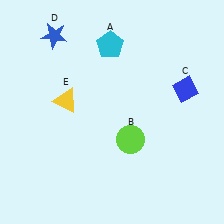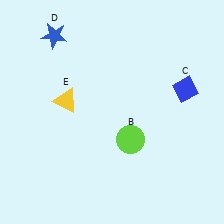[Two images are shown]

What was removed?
The cyan pentagon (A) was removed in Image 2.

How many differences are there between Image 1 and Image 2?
There is 1 difference between the two images.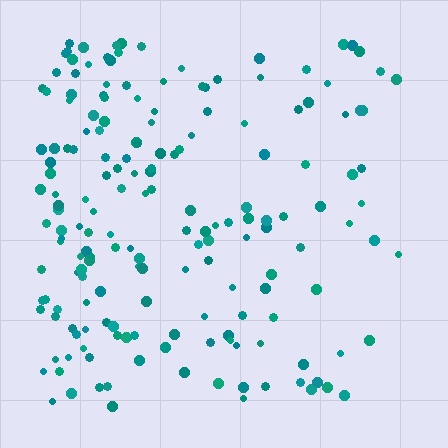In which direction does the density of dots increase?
From right to left, with the left side densest.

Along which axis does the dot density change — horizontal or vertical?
Horizontal.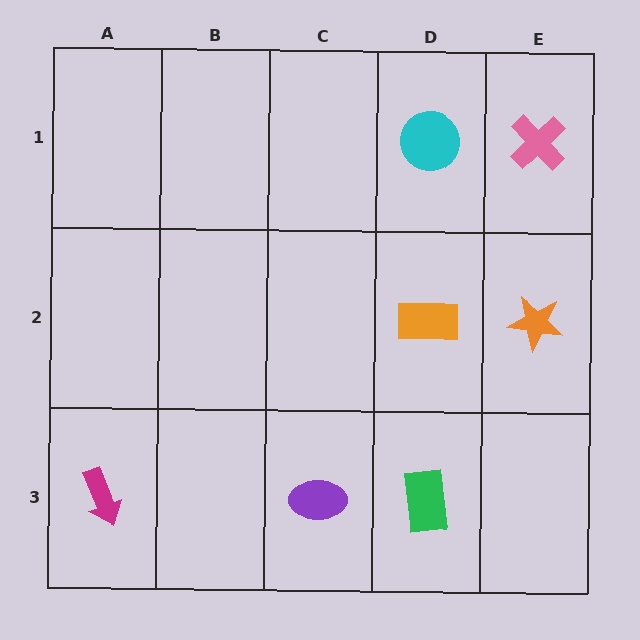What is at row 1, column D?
A cyan circle.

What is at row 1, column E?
A pink cross.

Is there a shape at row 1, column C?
No, that cell is empty.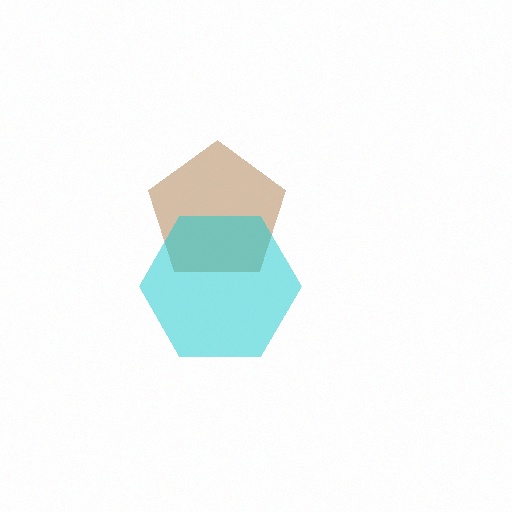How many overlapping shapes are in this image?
There are 2 overlapping shapes in the image.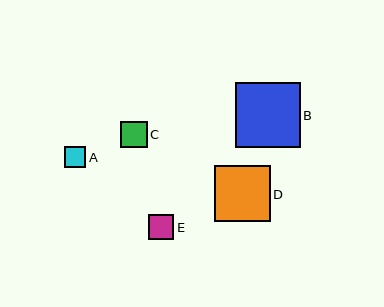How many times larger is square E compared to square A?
Square E is approximately 1.2 times the size of square A.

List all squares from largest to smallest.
From largest to smallest: B, D, C, E, A.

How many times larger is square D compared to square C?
Square D is approximately 2.1 times the size of square C.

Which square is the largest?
Square B is the largest with a size of approximately 65 pixels.